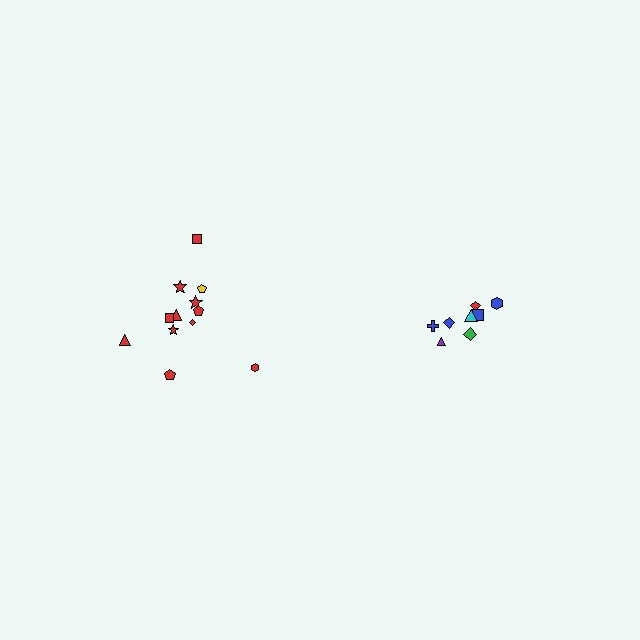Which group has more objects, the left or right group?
The left group.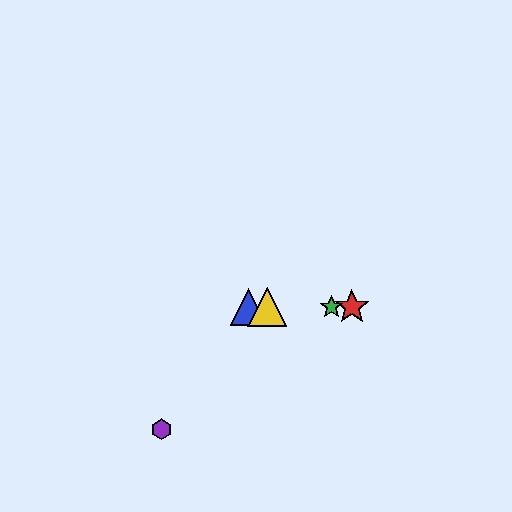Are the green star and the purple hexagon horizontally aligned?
No, the green star is at y≈307 and the purple hexagon is at y≈429.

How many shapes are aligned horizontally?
4 shapes (the red star, the blue triangle, the green star, the yellow triangle) are aligned horizontally.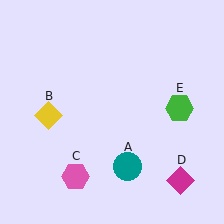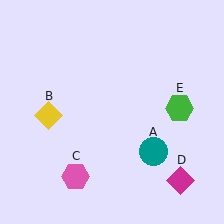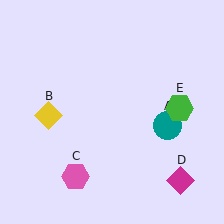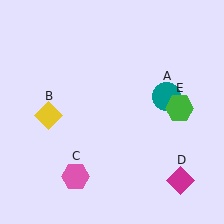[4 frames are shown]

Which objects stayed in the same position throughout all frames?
Yellow diamond (object B) and pink hexagon (object C) and magenta diamond (object D) and green hexagon (object E) remained stationary.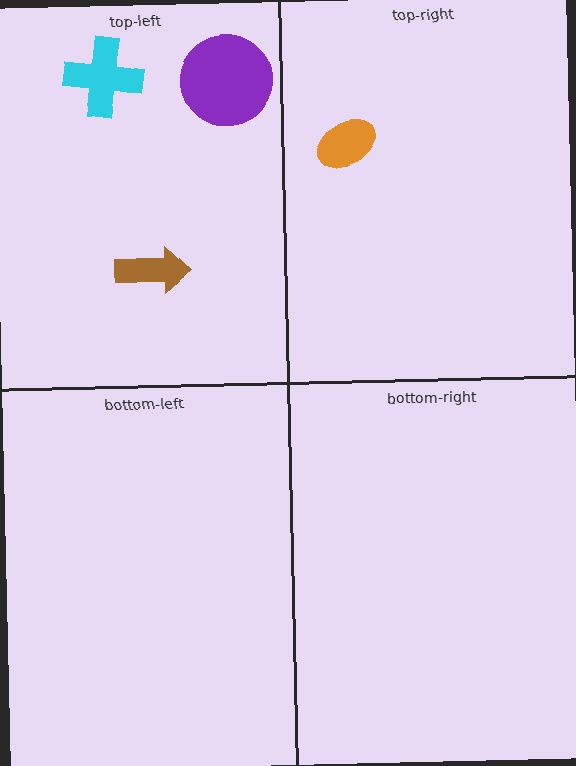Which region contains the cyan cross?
The top-left region.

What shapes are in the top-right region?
The orange ellipse.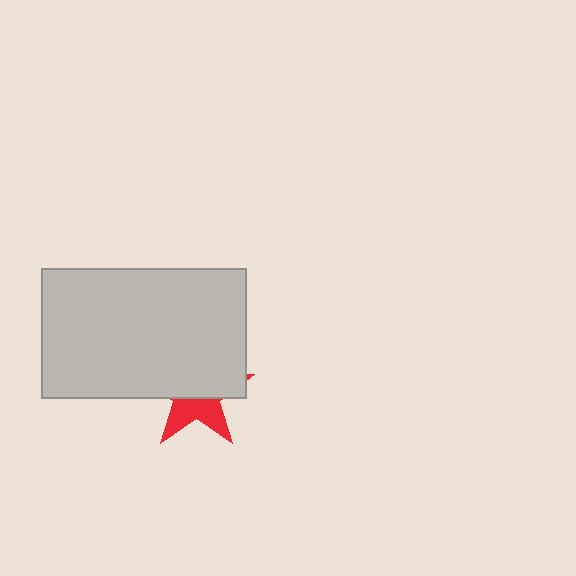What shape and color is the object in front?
The object in front is a light gray rectangle.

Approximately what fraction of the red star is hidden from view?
Roughly 62% of the red star is hidden behind the light gray rectangle.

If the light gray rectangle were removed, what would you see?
You would see the complete red star.